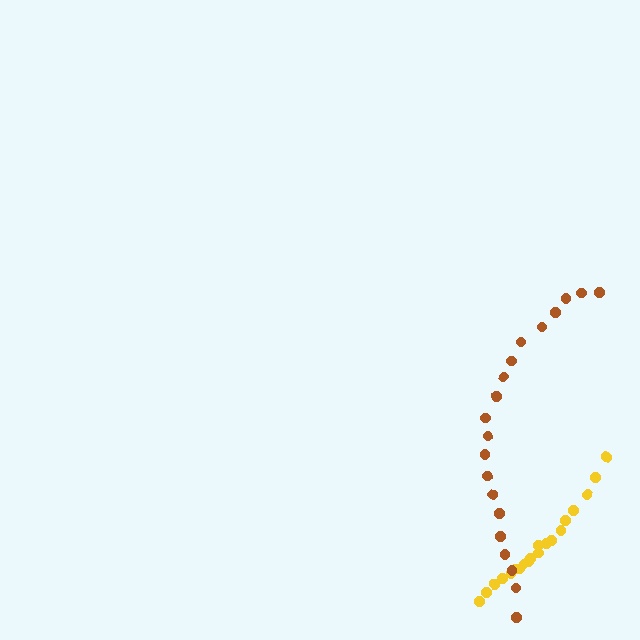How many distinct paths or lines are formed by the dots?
There are 2 distinct paths.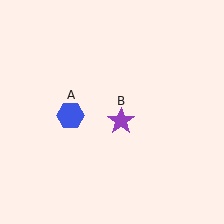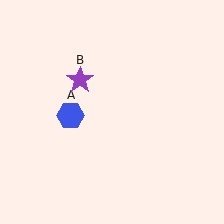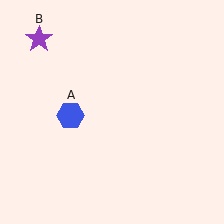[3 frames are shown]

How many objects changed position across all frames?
1 object changed position: purple star (object B).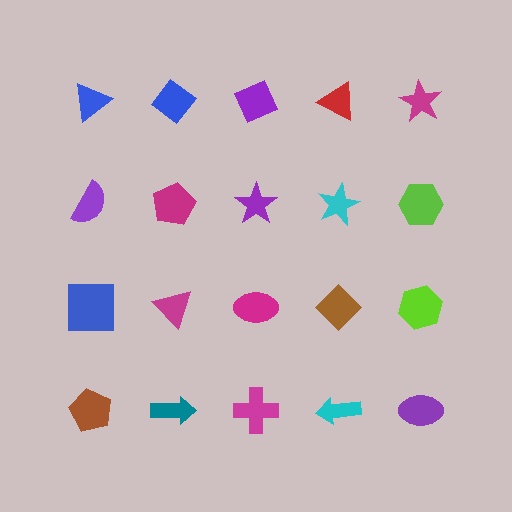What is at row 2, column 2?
A magenta pentagon.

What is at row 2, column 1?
A purple semicircle.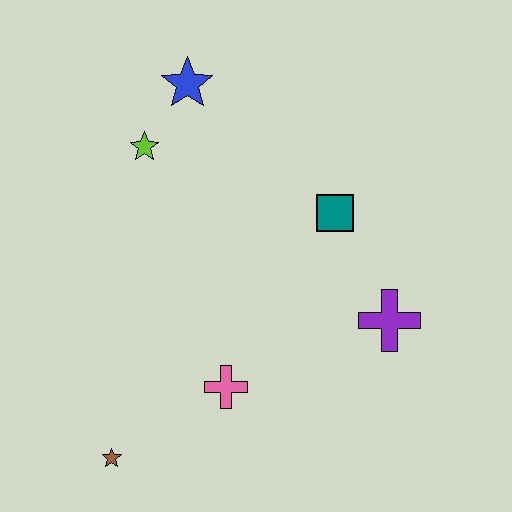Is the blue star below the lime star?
No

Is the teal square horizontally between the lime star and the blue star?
No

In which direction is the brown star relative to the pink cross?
The brown star is to the left of the pink cross.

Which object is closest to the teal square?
The purple cross is closest to the teal square.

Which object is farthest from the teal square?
The brown star is farthest from the teal square.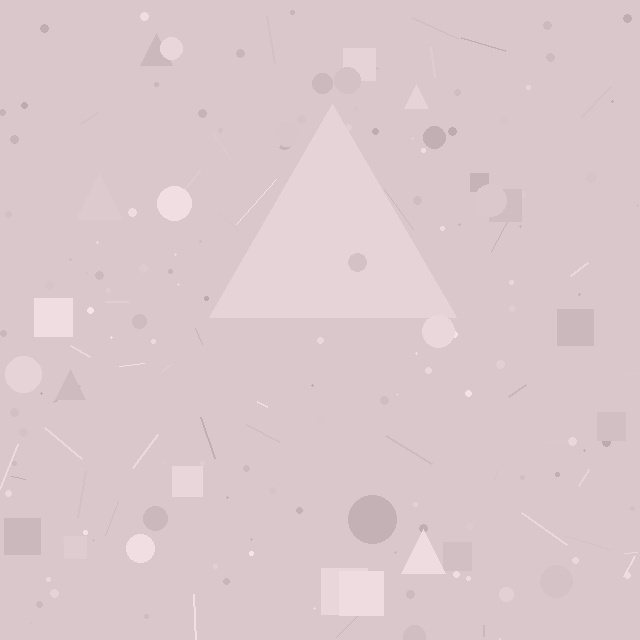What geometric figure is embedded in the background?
A triangle is embedded in the background.